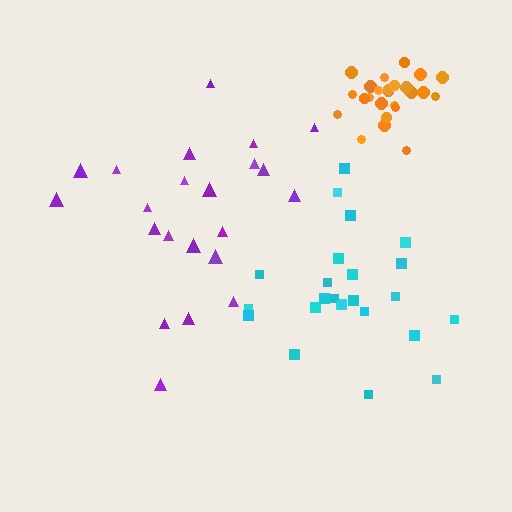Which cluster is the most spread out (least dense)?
Purple.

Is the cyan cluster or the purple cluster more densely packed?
Cyan.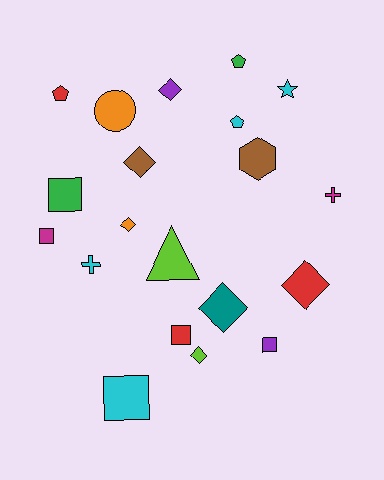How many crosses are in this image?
There are 2 crosses.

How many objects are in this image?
There are 20 objects.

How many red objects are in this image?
There are 3 red objects.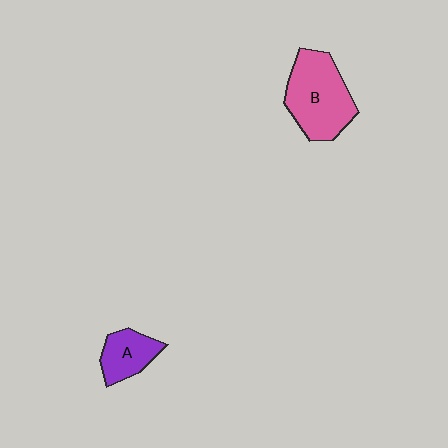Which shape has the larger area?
Shape B (pink).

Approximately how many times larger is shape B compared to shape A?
Approximately 2.0 times.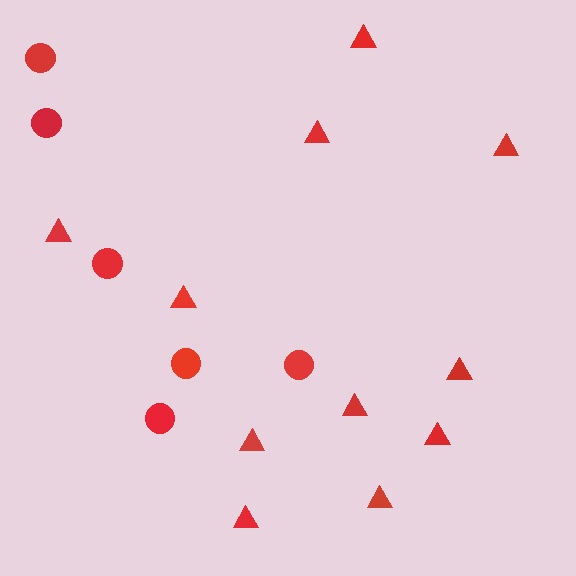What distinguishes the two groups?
There are 2 groups: one group of triangles (11) and one group of circles (6).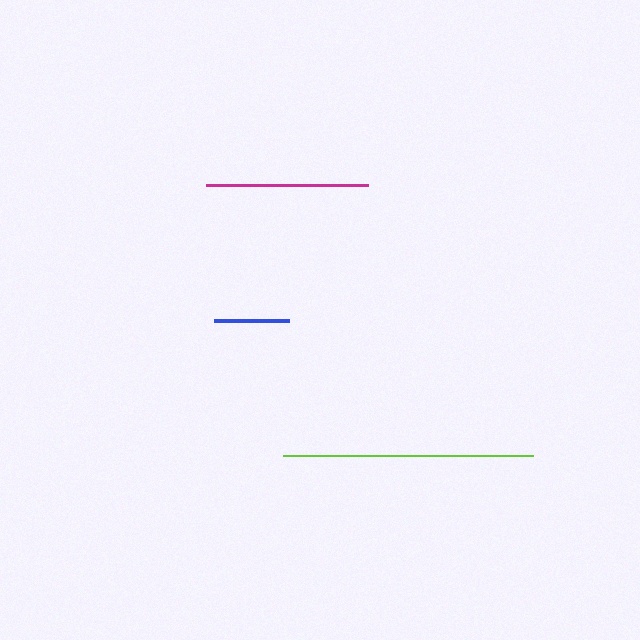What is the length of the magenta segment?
The magenta segment is approximately 161 pixels long.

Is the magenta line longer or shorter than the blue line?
The magenta line is longer than the blue line.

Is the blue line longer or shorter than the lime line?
The lime line is longer than the blue line.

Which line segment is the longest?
The lime line is the longest at approximately 251 pixels.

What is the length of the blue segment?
The blue segment is approximately 76 pixels long.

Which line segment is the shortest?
The blue line is the shortest at approximately 76 pixels.